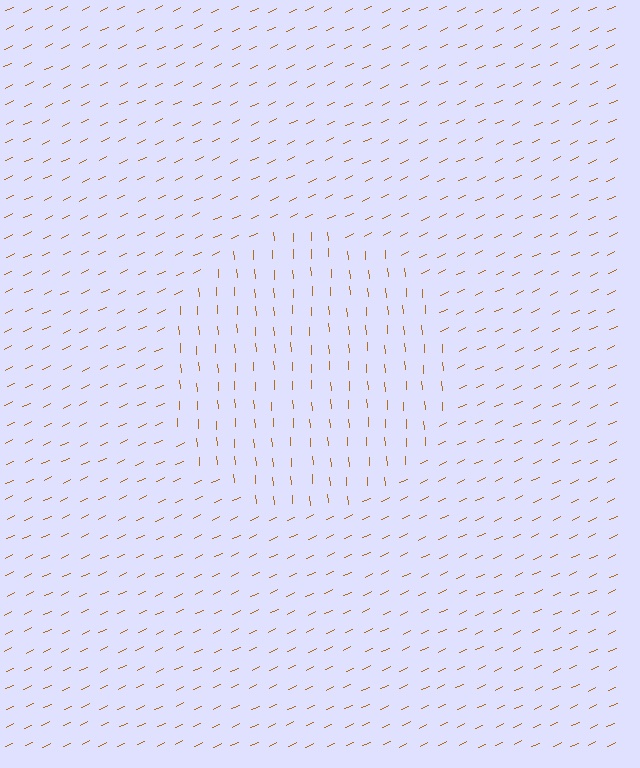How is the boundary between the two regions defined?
The boundary is defined purely by a change in line orientation (approximately 68 degrees difference). All lines are the same color and thickness.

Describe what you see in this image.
The image is filled with small brown line segments. A circle region in the image has lines oriented differently from the surrounding lines, creating a visible texture boundary.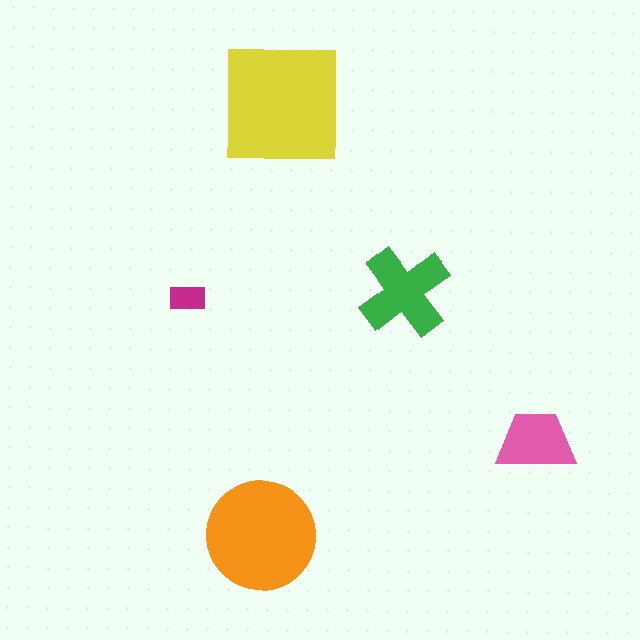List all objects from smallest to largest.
The magenta rectangle, the pink trapezoid, the green cross, the orange circle, the yellow square.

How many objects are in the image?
There are 5 objects in the image.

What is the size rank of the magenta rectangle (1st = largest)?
5th.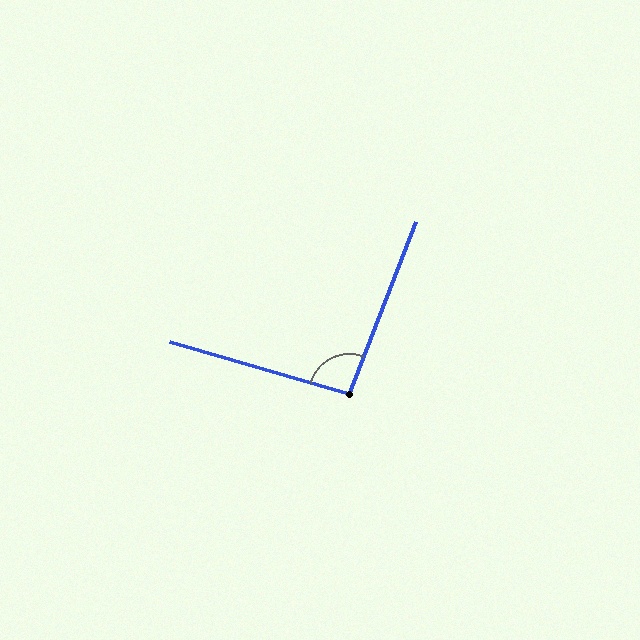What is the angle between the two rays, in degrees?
Approximately 95 degrees.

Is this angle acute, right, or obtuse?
It is obtuse.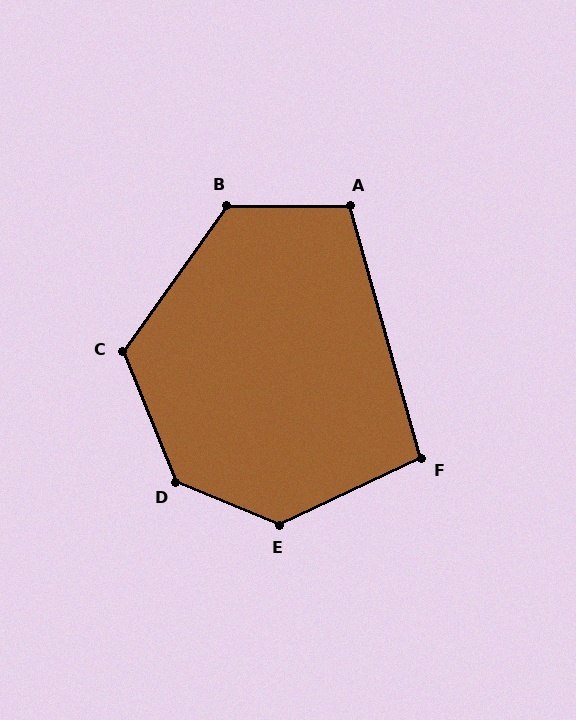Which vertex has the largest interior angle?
D, at approximately 135 degrees.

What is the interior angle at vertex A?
Approximately 106 degrees (obtuse).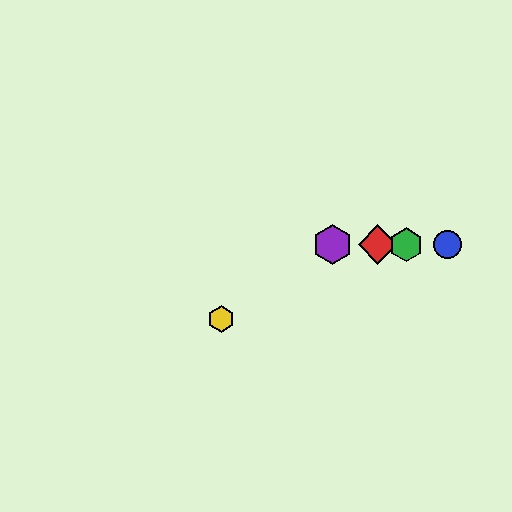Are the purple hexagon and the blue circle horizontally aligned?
Yes, both are at y≈245.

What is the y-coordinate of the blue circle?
The blue circle is at y≈245.